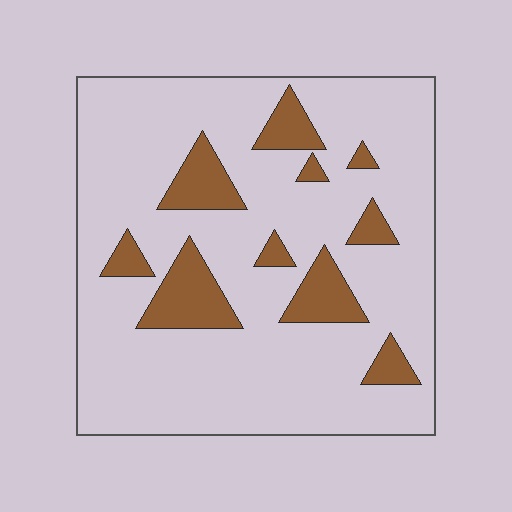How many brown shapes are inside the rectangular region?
10.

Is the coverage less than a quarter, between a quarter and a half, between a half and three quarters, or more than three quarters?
Less than a quarter.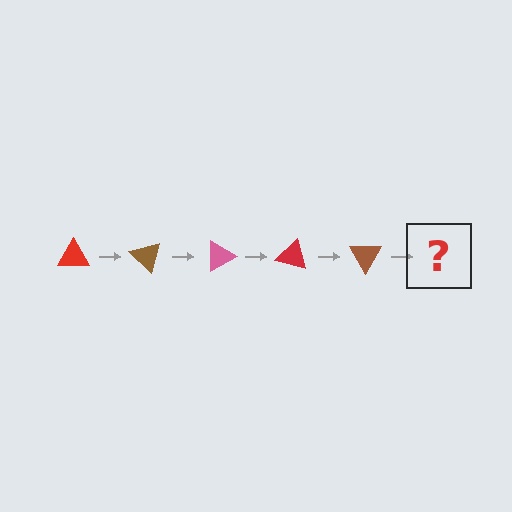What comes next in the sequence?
The next element should be a pink triangle, rotated 225 degrees from the start.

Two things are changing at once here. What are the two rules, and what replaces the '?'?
The two rules are that it rotates 45 degrees each step and the color cycles through red, brown, and pink. The '?' should be a pink triangle, rotated 225 degrees from the start.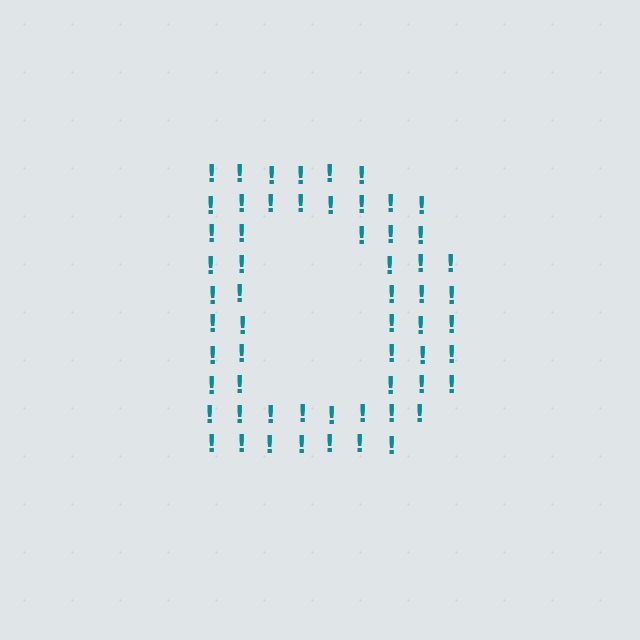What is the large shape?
The large shape is the letter D.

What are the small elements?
The small elements are exclamation marks.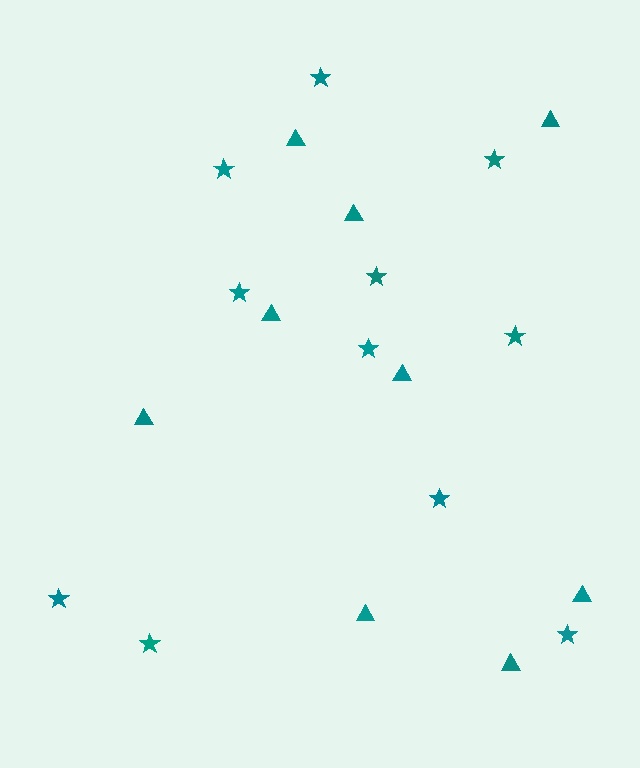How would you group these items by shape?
There are 2 groups: one group of stars (11) and one group of triangles (9).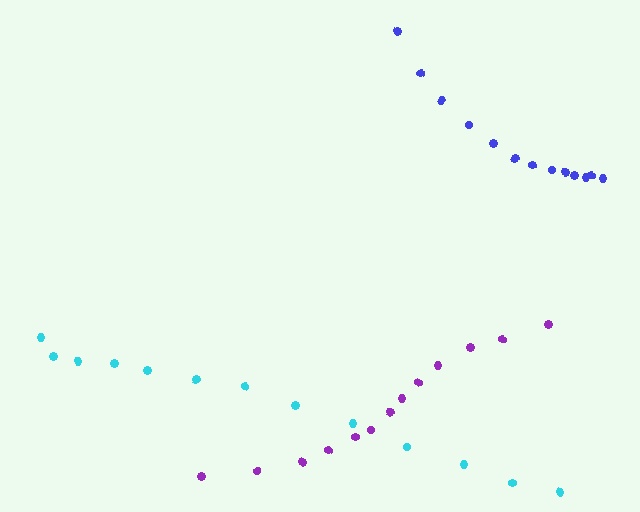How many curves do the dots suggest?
There are 3 distinct paths.